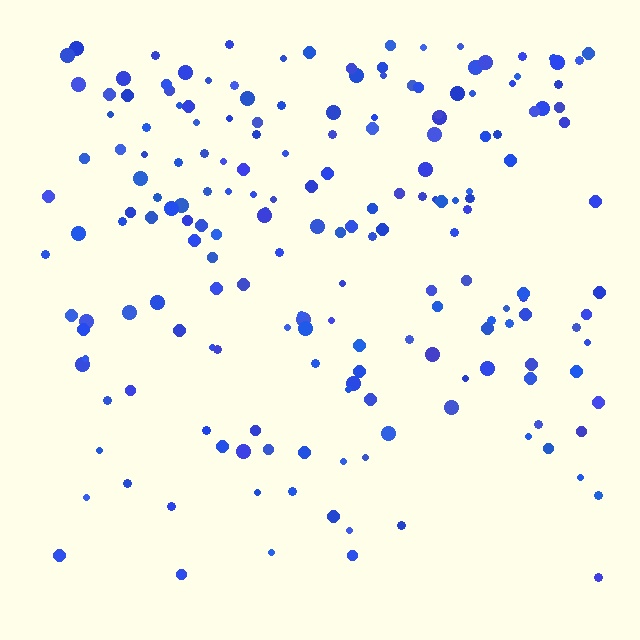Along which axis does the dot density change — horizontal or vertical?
Vertical.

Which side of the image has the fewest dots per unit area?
The bottom.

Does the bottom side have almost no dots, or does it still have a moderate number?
Still a moderate number, just noticeably fewer than the top.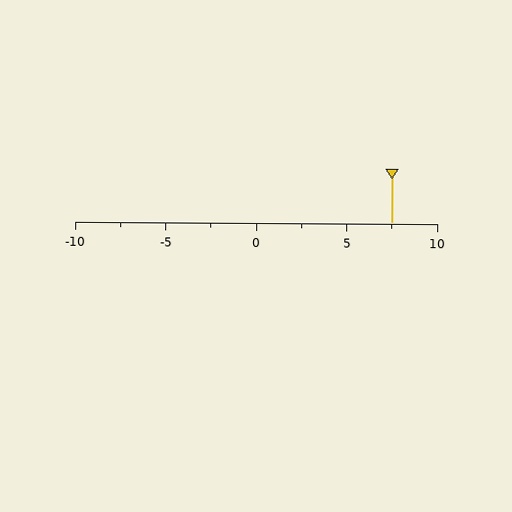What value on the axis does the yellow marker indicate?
The marker indicates approximately 7.5.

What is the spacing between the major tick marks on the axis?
The major ticks are spaced 5 apart.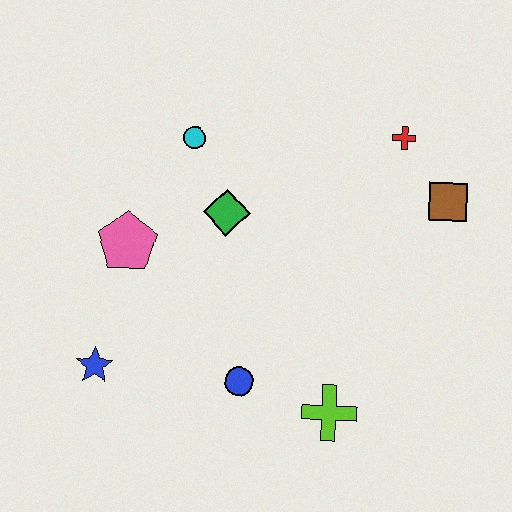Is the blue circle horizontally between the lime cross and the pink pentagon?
Yes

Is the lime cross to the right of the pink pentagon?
Yes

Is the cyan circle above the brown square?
Yes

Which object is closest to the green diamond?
The cyan circle is closest to the green diamond.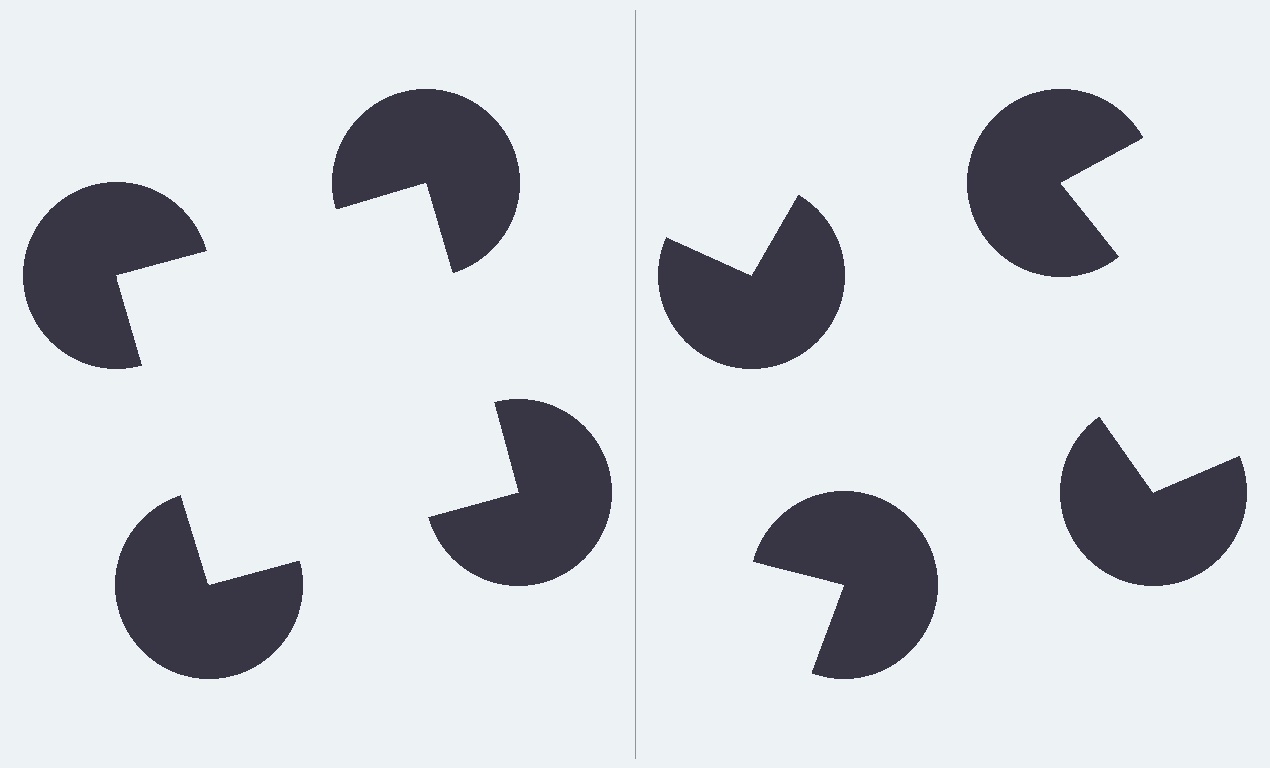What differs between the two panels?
The pac-man discs are positioned identically on both sides; only the wedge orientations differ. On the left they align to a square; on the right they are misaligned.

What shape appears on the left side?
An illusory square.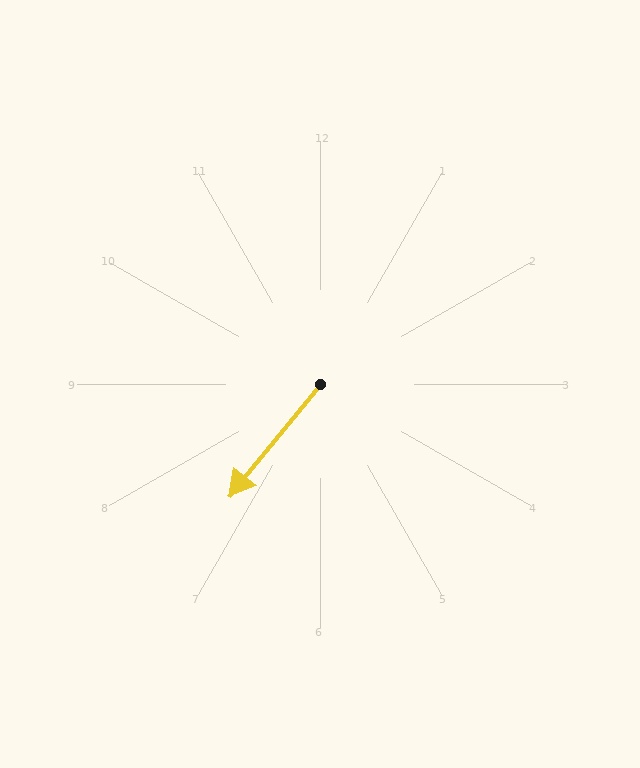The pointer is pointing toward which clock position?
Roughly 7 o'clock.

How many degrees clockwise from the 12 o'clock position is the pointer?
Approximately 219 degrees.